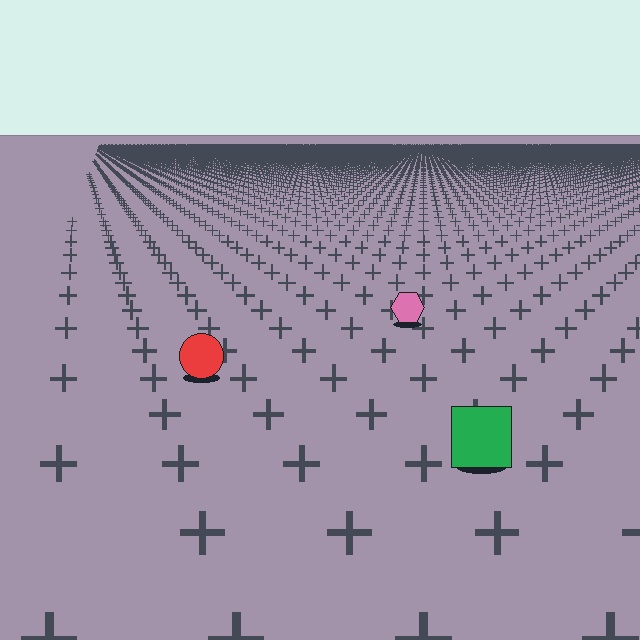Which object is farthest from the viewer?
The pink hexagon is farthest from the viewer. It appears smaller and the ground texture around it is denser.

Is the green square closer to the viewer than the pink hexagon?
Yes. The green square is closer — you can tell from the texture gradient: the ground texture is coarser near it.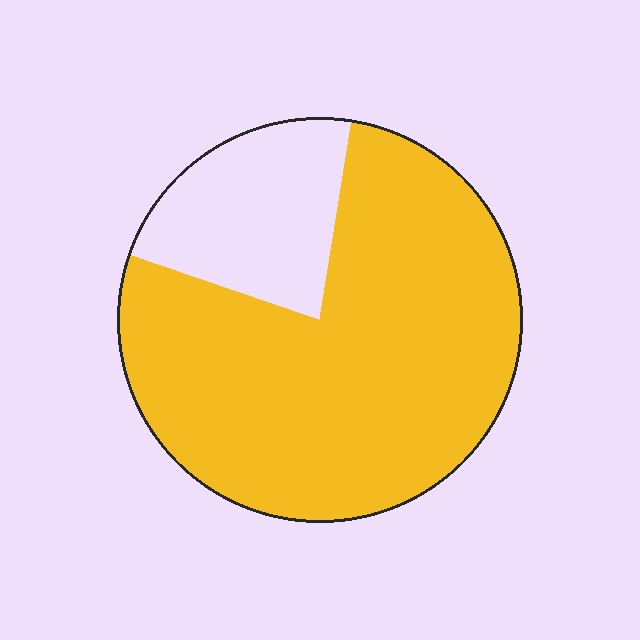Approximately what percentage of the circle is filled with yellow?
Approximately 80%.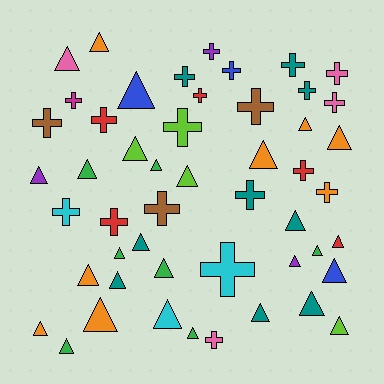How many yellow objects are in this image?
There are no yellow objects.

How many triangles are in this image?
There are 29 triangles.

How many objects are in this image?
There are 50 objects.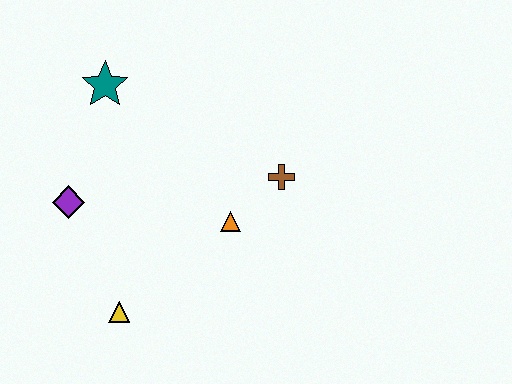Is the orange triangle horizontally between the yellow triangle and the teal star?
No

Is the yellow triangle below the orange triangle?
Yes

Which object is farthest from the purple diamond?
The brown cross is farthest from the purple diamond.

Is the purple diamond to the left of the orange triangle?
Yes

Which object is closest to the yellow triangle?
The purple diamond is closest to the yellow triangle.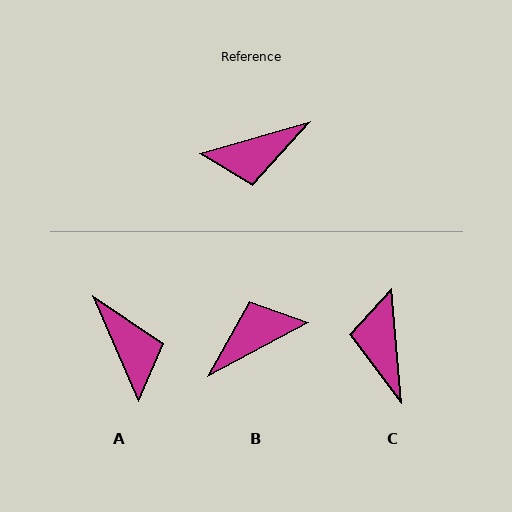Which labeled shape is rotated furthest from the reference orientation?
B, about 168 degrees away.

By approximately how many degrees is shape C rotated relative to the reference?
Approximately 101 degrees clockwise.